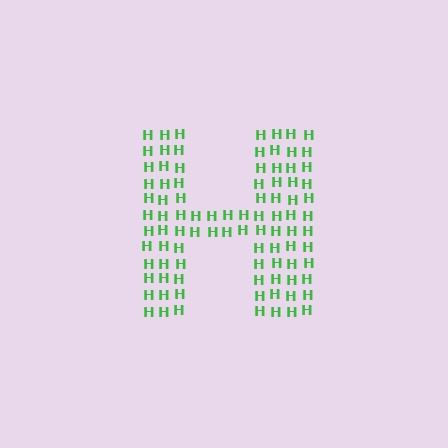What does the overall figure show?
The overall figure shows the letter H.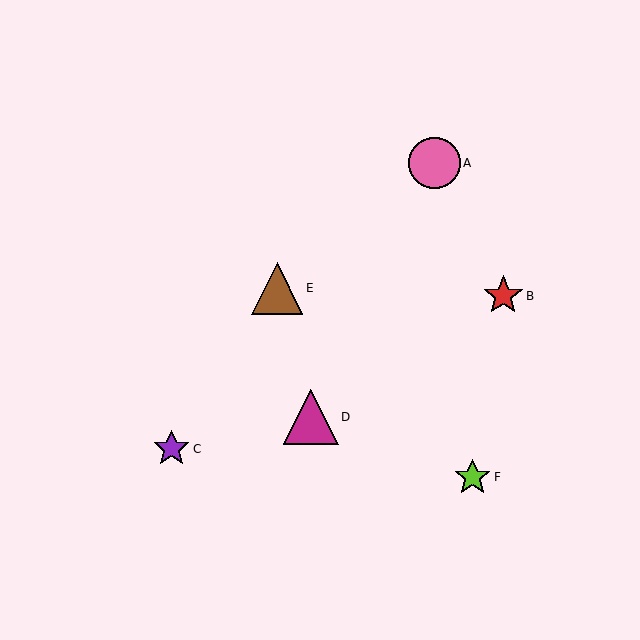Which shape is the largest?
The magenta triangle (labeled D) is the largest.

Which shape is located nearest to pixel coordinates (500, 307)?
The red star (labeled B) at (503, 296) is nearest to that location.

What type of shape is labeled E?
Shape E is a brown triangle.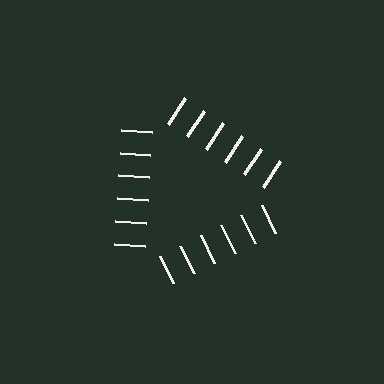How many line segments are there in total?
18 — 6 along each of the 3 edges.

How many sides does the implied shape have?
3 sides — the line-ends trace a triangle.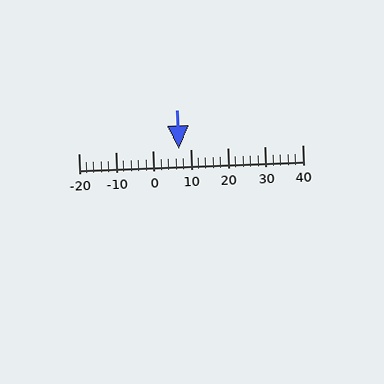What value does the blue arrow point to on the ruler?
The blue arrow points to approximately 7.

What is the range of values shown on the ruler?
The ruler shows values from -20 to 40.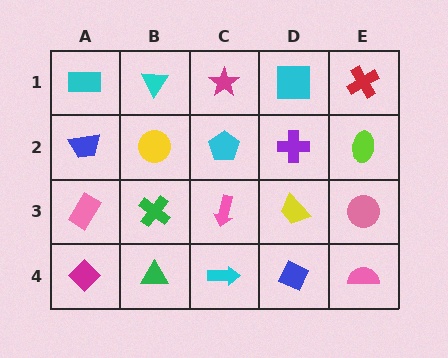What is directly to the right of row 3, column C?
A yellow trapezoid.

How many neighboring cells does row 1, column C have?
3.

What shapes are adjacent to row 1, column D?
A purple cross (row 2, column D), a magenta star (row 1, column C), a red cross (row 1, column E).